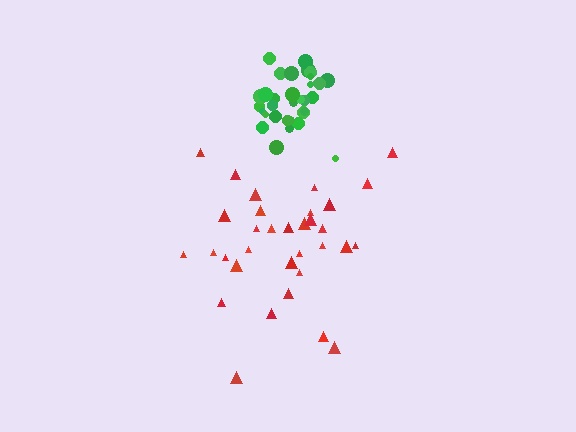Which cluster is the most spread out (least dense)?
Red.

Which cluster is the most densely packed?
Green.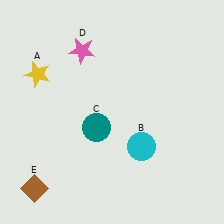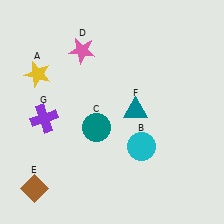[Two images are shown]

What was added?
A teal triangle (F), a purple cross (G) were added in Image 2.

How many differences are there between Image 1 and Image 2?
There are 2 differences between the two images.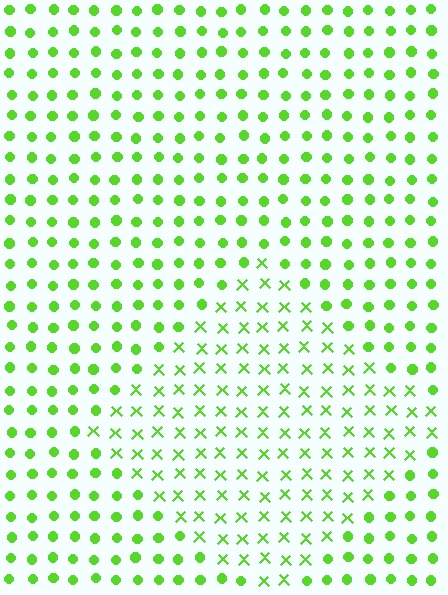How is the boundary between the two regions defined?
The boundary is defined by a change in element shape: X marks inside vs. circles outside. All elements share the same color and spacing.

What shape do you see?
I see a diamond.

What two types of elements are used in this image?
The image uses X marks inside the diamond region and circles outside it.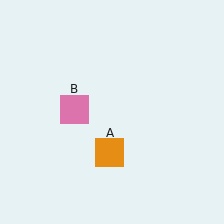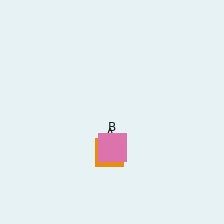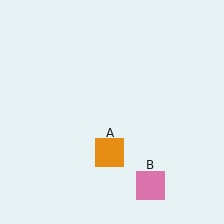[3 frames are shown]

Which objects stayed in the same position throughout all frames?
Orange square (object A) remained stationary.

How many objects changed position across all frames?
1 object changed position: pink square (object B).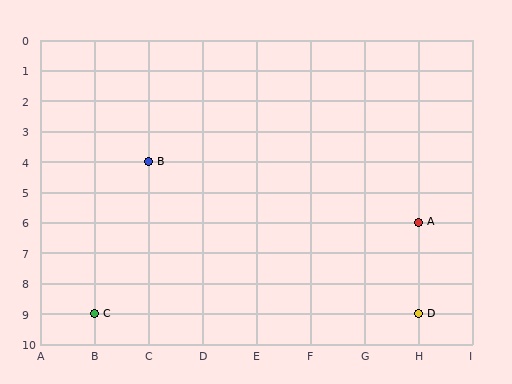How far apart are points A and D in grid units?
Points A and D are 3 rows apart.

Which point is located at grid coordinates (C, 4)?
Point B is at (C, 4).